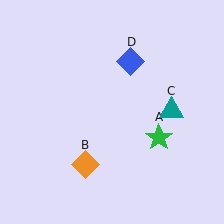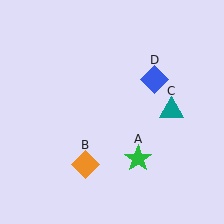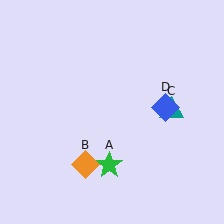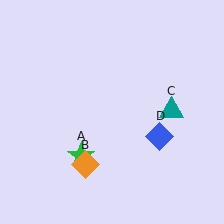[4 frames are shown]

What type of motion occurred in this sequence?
The green star (object A), blue diamond (object D) rotated clockwise around the center of the scene.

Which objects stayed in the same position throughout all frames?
Orange diamond (object B) and teal triangle (object C) remained stationary.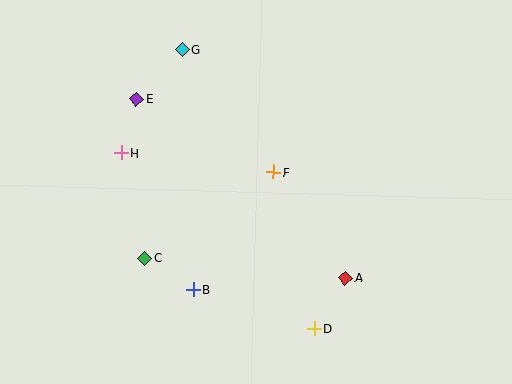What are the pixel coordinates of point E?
Point E is at (137, 99).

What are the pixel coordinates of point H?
Point H is at (121, 153).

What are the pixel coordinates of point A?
Point A is at (345, 278).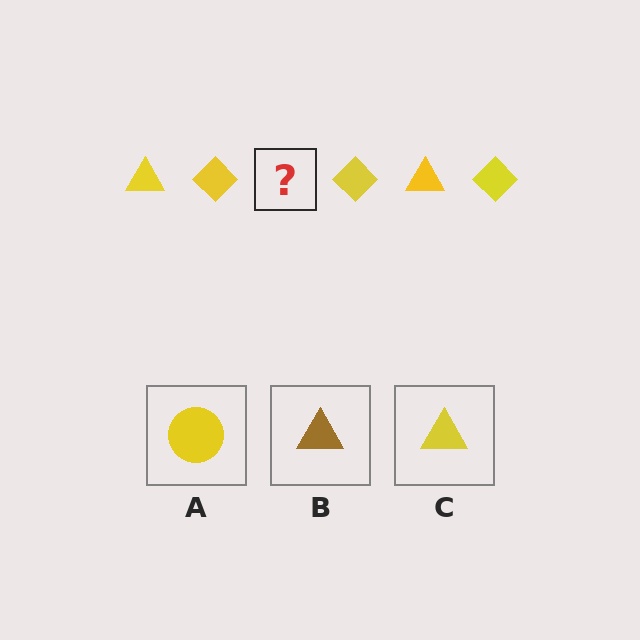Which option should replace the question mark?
Option C.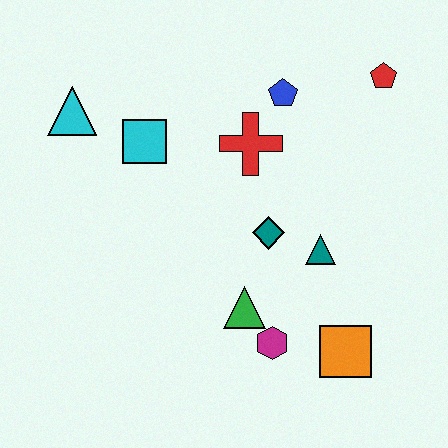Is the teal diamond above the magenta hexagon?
Yes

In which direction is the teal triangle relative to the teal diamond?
The teal triangle is to the right of the teal diamond.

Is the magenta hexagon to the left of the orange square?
Yes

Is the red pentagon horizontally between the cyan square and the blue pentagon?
No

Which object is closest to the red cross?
The blue pentagon is closest to the red cross.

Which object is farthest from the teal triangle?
The cyan triangle is farthest from the teal triangle.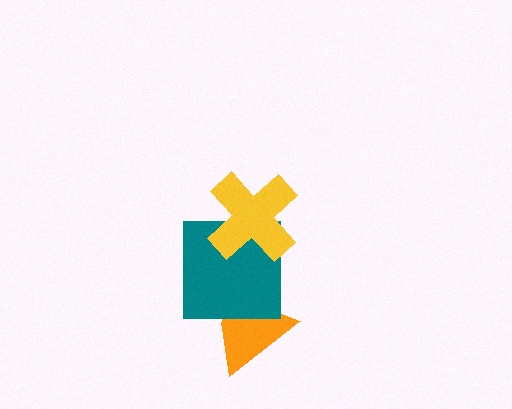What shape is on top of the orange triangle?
The teal square is on top of the orange triangle.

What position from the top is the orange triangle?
The orange triangle is 3rd from the top.